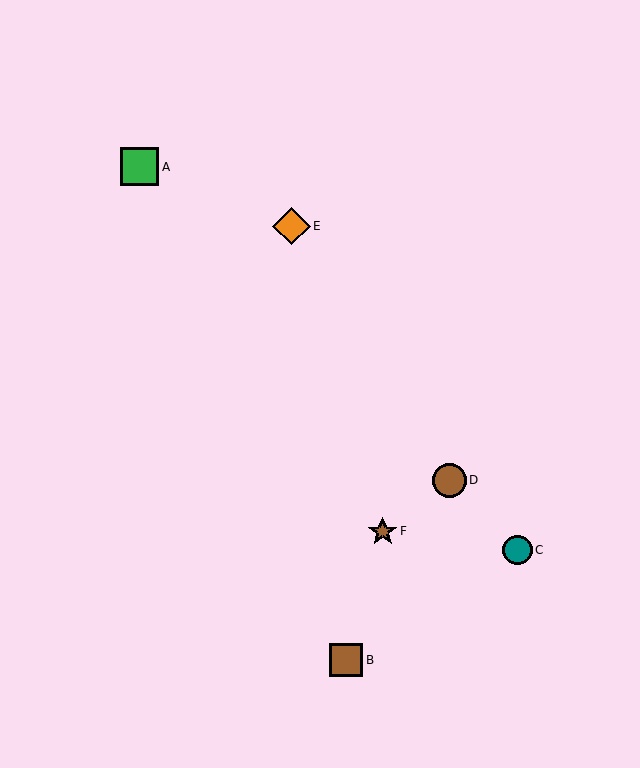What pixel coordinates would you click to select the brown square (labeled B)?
Click at (346, 660) to select the brown square B.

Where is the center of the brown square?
The center of the brown square is at (346, 660).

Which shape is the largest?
The green square (labeled A) is the largest.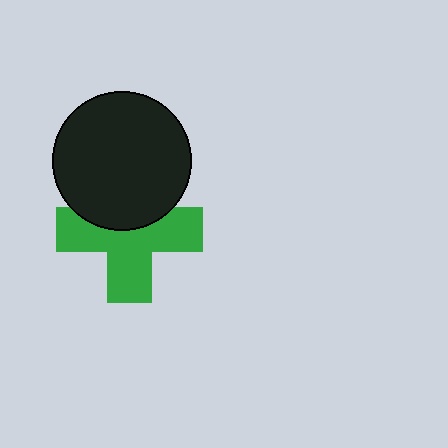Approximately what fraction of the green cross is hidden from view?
Roughly 36% of the green cross is hidden behind the black circle.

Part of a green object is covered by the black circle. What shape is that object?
It is a cross.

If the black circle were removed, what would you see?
You would see the complete green cross.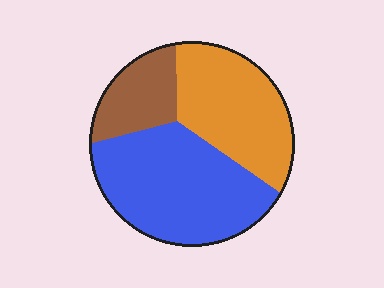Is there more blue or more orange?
Blue.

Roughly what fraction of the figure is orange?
Orange takes up about one third (1/3) of the figure.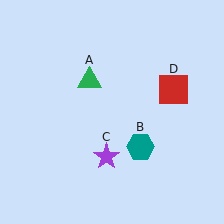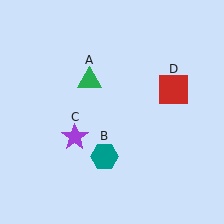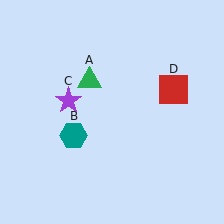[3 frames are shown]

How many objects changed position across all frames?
2 objects changed position: teal hexagon (object B), purple star (object C).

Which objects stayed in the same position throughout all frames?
Green triangle (object A) and red square (object D) remained stationary.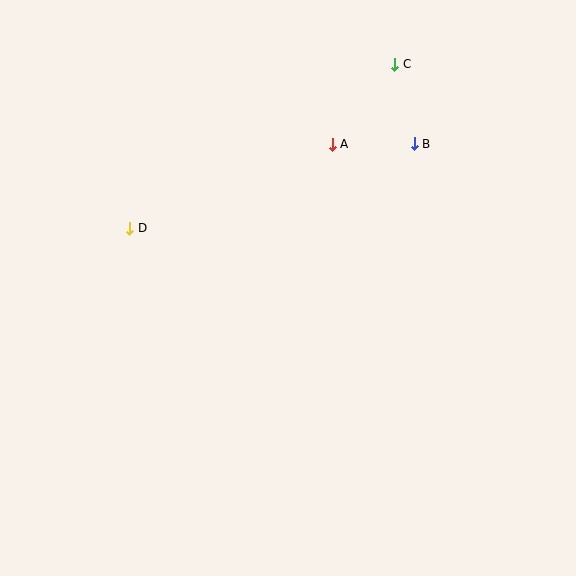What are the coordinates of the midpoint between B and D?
The midpoint between B and D is at (272, 186).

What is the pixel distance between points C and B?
The distance between C and B is 82 pixels.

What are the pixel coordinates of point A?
Point A is at (332, 144).